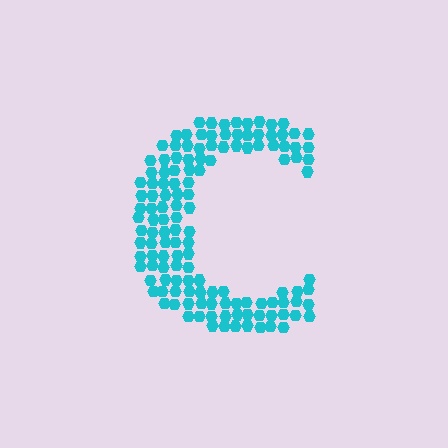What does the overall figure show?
The overall figure shows the letter C.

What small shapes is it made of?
It is made of small hexagons.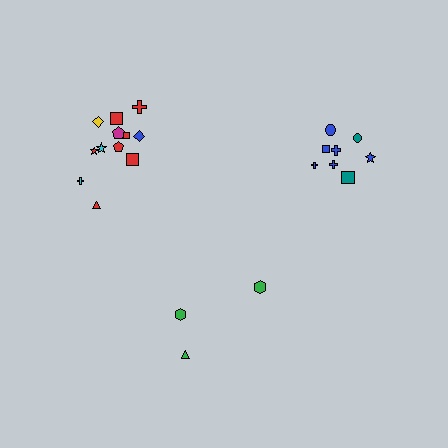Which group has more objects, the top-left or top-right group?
The top-left group.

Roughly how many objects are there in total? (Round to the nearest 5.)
Roughly 25 objects in total.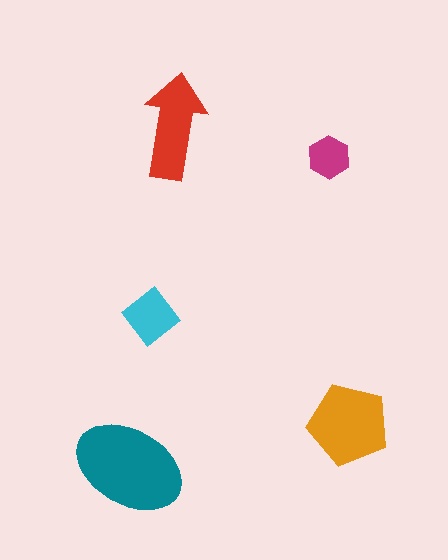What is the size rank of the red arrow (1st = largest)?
3rd.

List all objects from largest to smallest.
The teal ellipse, the orange pentagon, the red arrow, the cyan diamond, the magenta hexagon.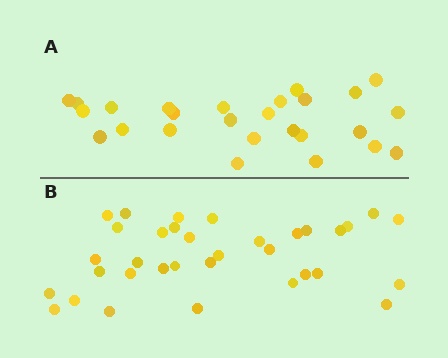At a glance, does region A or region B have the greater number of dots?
Region B (the bottom region) has more dots.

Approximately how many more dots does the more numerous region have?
Region B has roughly 8 or so more dots than region A.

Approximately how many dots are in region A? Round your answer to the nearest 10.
About 30 dots. (The exact count is 26, which rounds to 30.)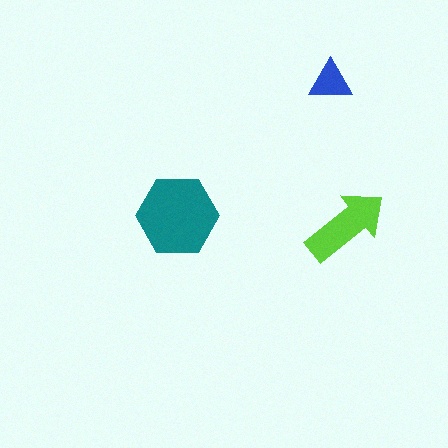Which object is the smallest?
The blue triangle.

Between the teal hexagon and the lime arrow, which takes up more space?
The teal hexagon.